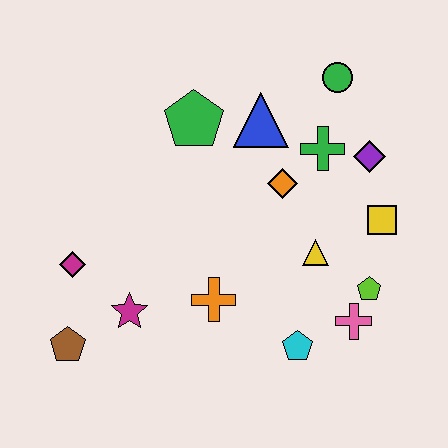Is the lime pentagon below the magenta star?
No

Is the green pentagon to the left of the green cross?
Yes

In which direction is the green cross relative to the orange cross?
The green cross is above the orange cross.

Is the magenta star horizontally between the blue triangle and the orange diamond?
No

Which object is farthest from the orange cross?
The green circle is farthest from the orange cross.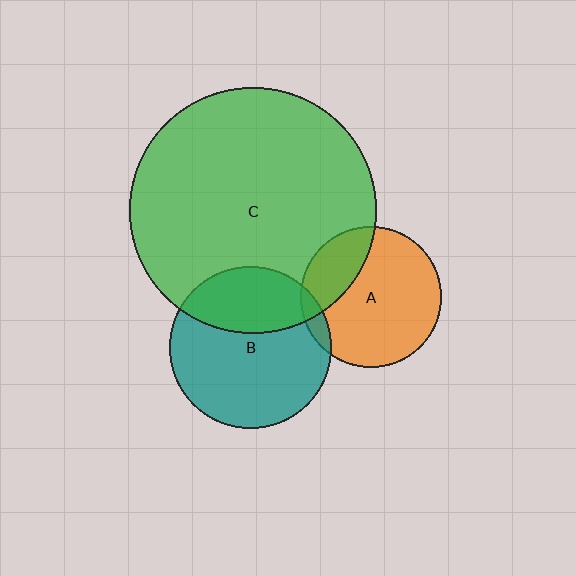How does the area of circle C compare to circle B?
Approximately 2.3 times.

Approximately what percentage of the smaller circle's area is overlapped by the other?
Approximately 35%.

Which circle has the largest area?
Circle C (green).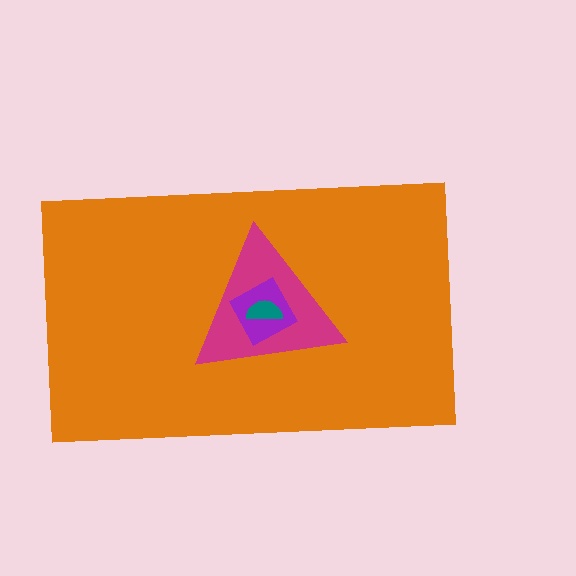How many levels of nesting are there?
4.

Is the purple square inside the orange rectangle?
Yes.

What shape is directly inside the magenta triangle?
The purple square.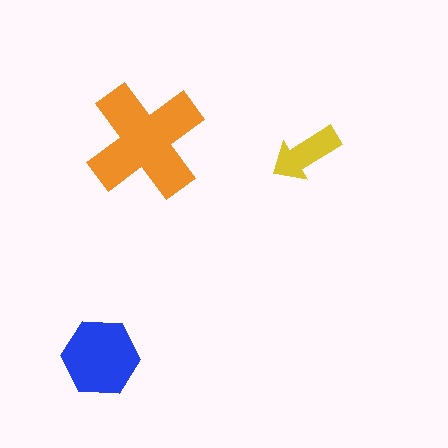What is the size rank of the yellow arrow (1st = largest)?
3rd.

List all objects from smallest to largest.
The yellow arrow, the blue hexagon, the orange cross.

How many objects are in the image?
There are 3 objects in the image.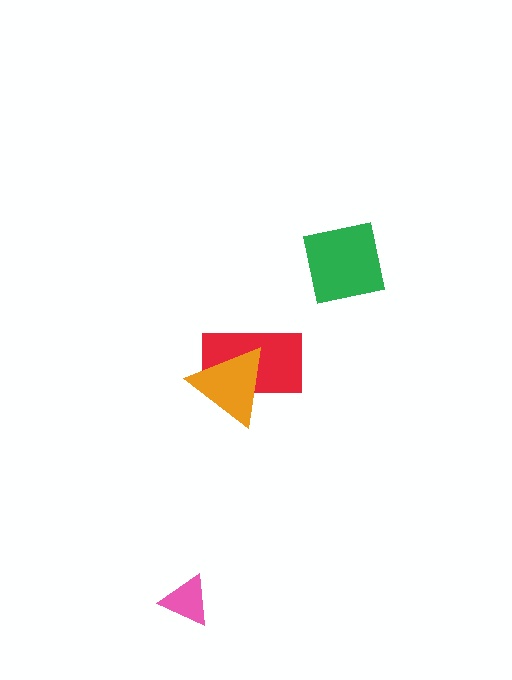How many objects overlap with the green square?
0 objects overlap with the green square.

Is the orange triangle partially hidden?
No, no other shape covers it.